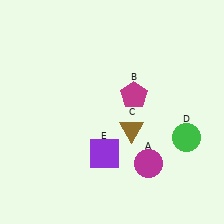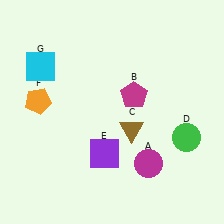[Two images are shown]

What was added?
An orange pentagon (F), a cyan square (G) were added in Image 2.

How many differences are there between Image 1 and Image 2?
There are 2 differences between the two images.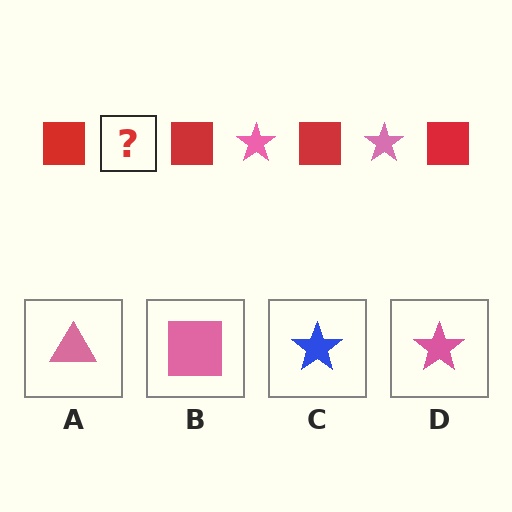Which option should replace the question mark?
Option D.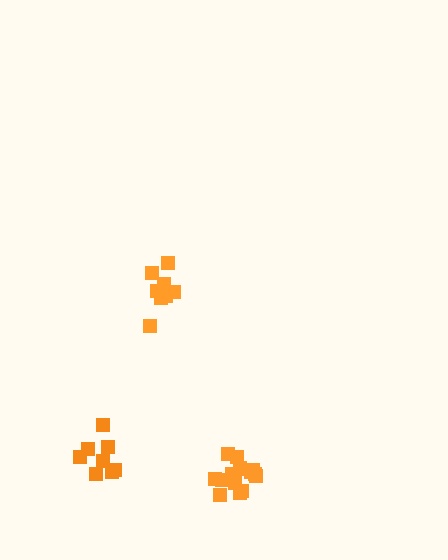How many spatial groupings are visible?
There are 3 spatial groupings.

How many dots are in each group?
Group 1: 8 dots, Group 2: 8 dots, Group 3: 14 dots (30 total).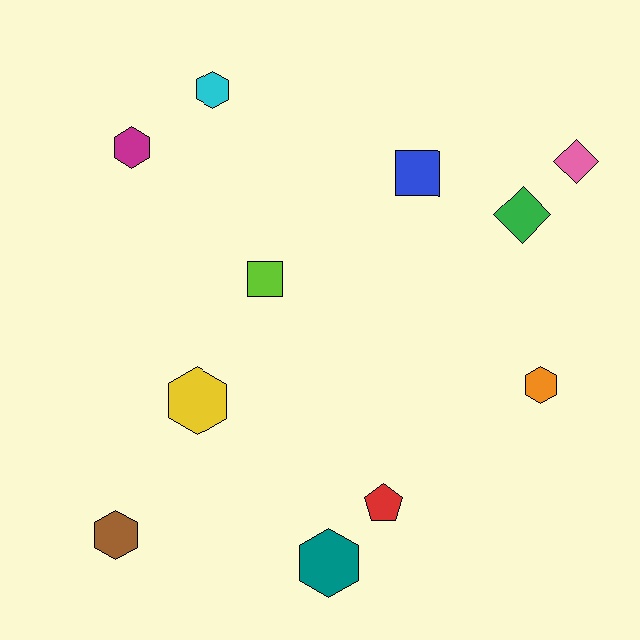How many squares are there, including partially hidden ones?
There are 2 squares.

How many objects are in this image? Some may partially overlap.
There are 11 objects.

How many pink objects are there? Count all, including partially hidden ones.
There is 1 pink object.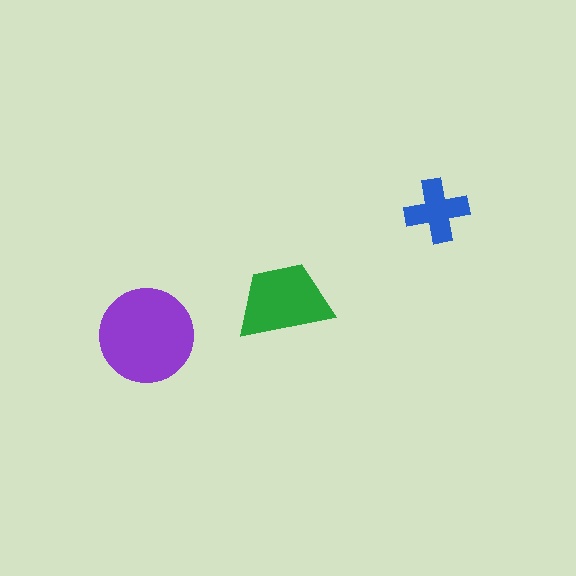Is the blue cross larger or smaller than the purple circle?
Smaller.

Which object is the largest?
The purple circle.